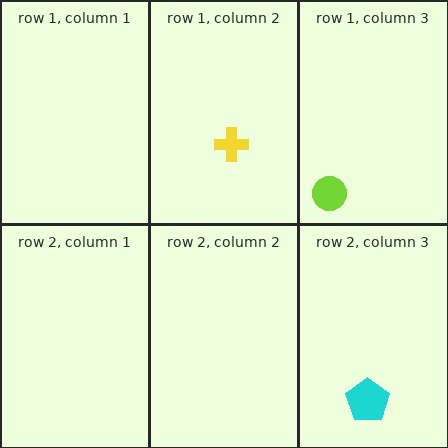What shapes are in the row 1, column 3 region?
The lime circle.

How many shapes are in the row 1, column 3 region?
1.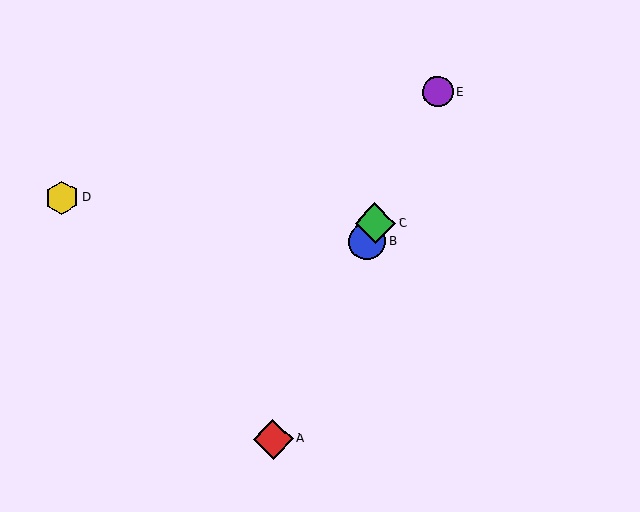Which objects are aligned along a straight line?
Objects A, B, C, E are aligned along a straight line.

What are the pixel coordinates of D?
Object D is at (62, 198).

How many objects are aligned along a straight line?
4 objects (A, B, C, E) are aligned along a straight line.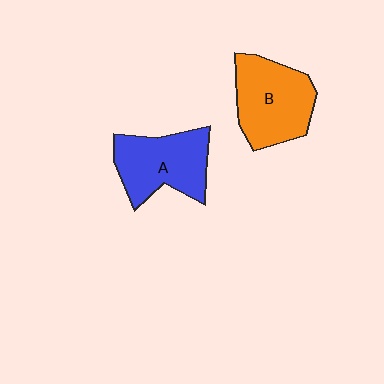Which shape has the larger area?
Shape B (orange).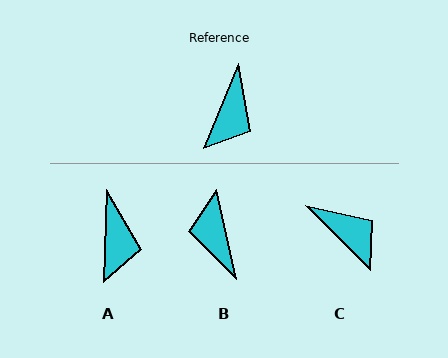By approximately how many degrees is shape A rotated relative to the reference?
Approximately 21 degrees counter-clockwise.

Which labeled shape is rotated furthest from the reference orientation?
B, about 145 degrees away.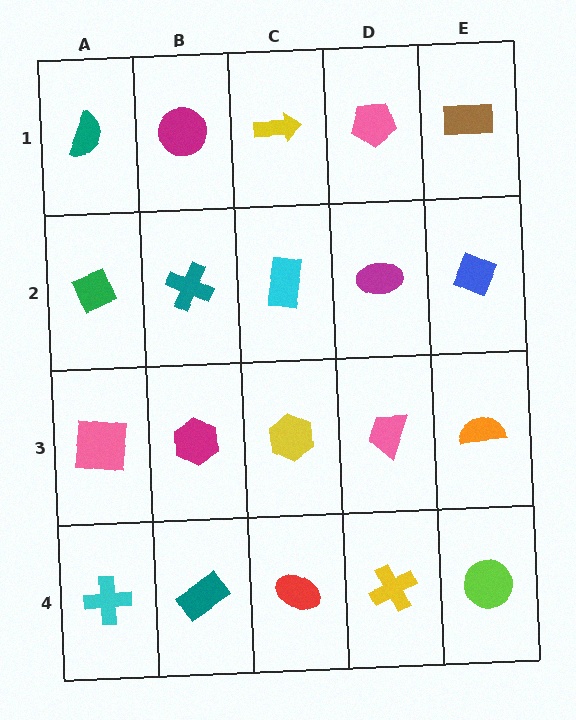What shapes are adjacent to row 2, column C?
A yellow arrow (row 1, column C), a yellow hexagon (row 3, column C), a teal cross (row 2, column B), a magenta ellipse (row 2, column D).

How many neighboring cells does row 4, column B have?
3.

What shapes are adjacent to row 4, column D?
A pink trapezoid (row 3, column D), a red ellipse (row 4, column C), a lime circle (row 4, column E).